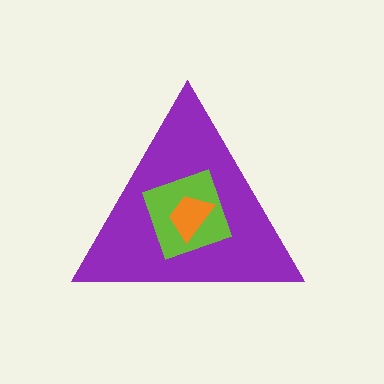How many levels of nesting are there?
3.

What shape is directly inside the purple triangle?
The lime square.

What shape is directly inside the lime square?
The orange trapezoid.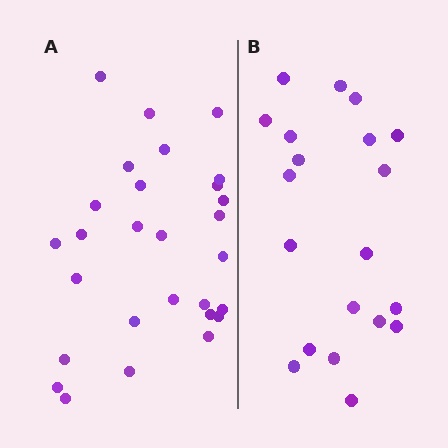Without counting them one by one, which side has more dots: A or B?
Region A (the left region) has more dots.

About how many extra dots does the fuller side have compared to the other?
Region A has roughly 8 or so more dots than region B.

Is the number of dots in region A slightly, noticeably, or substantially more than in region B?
Region A has noticeably more, but not dramatically so. The ratio is roughly 1.4 to 1.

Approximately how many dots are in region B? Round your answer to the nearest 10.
About 20 dots.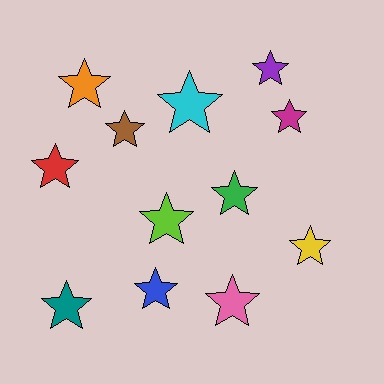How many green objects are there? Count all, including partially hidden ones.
There is 1 green object.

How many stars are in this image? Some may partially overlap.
There are 12 stars.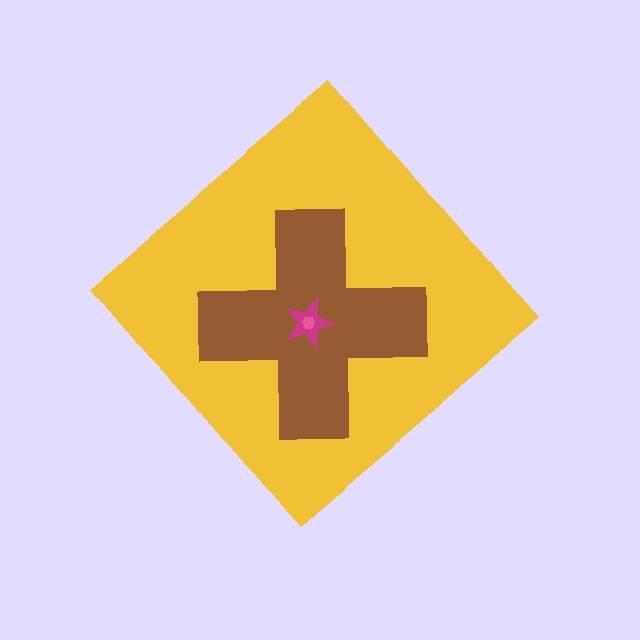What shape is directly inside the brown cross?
The magenta star.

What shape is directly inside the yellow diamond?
The brown cross.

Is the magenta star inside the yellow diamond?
Yes.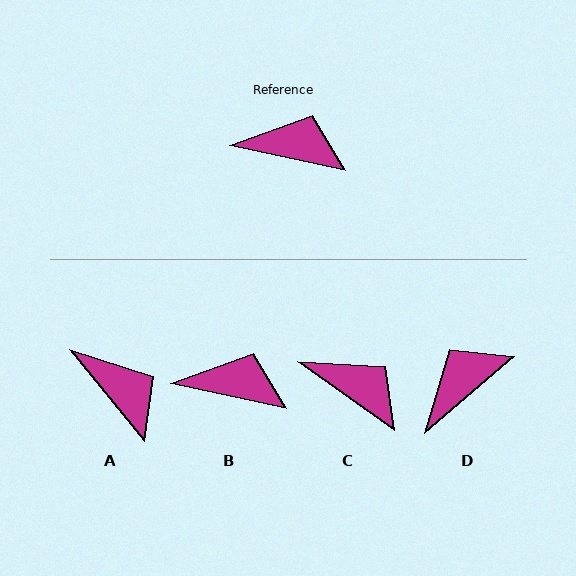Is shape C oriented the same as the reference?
No, it is off by about 23 degrees.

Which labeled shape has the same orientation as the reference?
B.